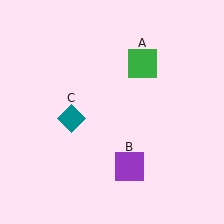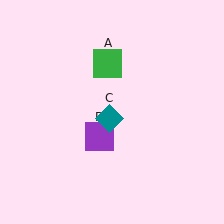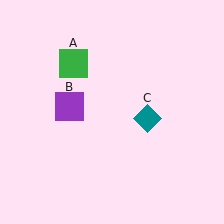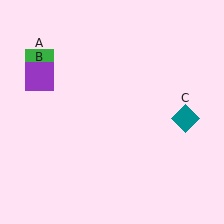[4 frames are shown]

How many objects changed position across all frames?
3 objects changed position: green square (object A), purple square (object B), teal diamond (object C).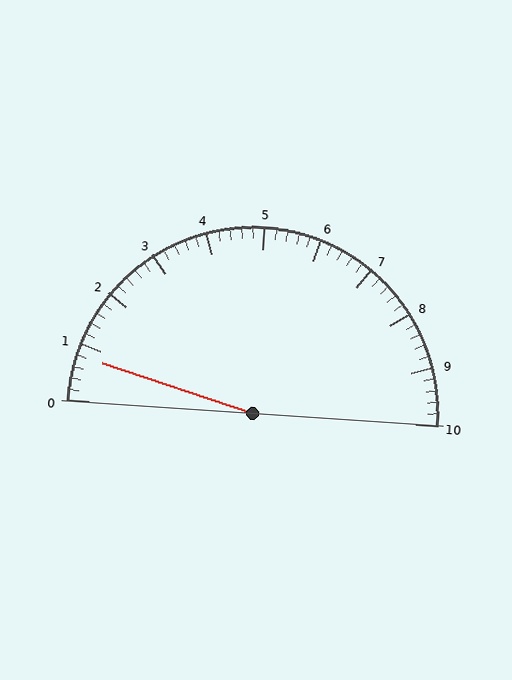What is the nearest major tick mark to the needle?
The nearest major tick mark is 1.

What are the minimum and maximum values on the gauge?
The gauge ranges from 0 to 10.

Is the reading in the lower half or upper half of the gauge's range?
The reading is in the lower half of the range (0 to 10).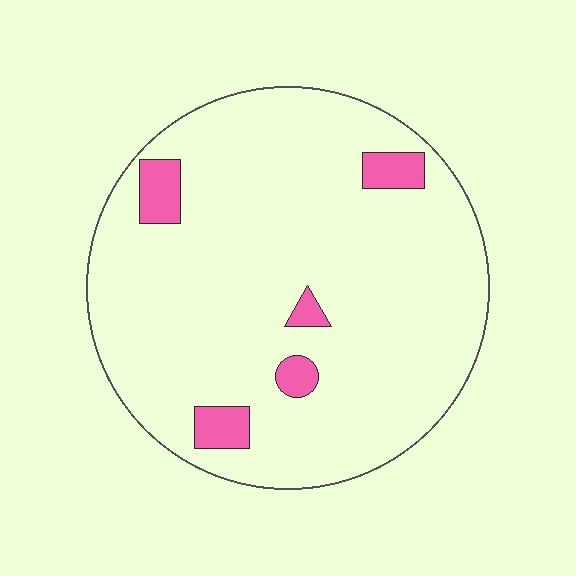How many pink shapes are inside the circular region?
5.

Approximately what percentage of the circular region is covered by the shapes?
Approximately 10%.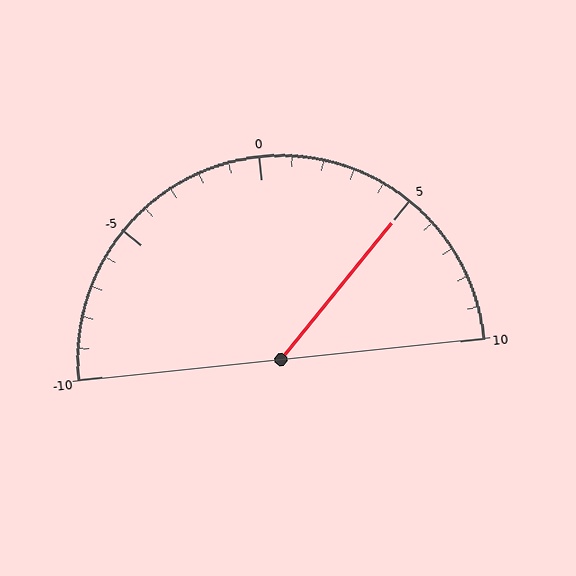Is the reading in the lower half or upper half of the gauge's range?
The reading is in the upper half of the range (-10 to 10).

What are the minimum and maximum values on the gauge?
The gauge ranges from -10 to 10.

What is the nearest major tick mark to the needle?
The nearest major tick mark is 5.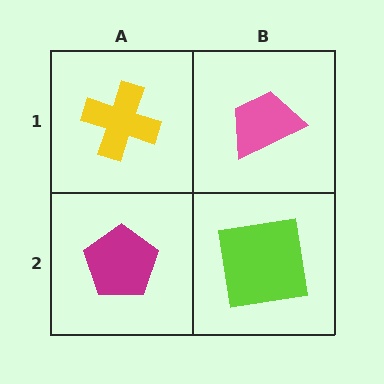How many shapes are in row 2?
2 shapes.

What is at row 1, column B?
A pink trapezoid.